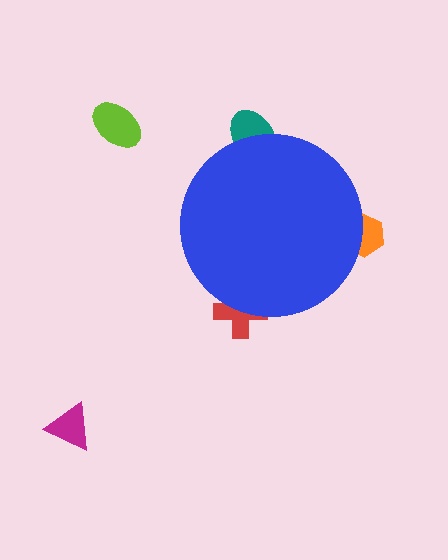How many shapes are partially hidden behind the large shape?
3 shapes are partially hidden.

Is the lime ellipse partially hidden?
No, the lime ellipse is fully visible.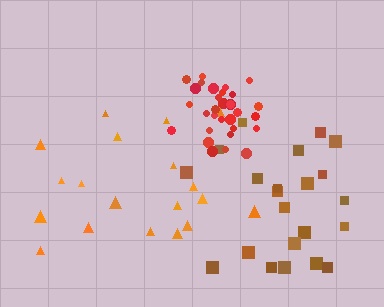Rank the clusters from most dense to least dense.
red, brown, orange.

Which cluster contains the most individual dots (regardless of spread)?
Red (31).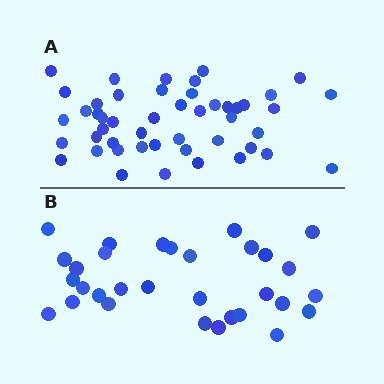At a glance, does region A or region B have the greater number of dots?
Region A (the top region) has more dots.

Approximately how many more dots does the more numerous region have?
Region A has approximately 15 more dots than region B.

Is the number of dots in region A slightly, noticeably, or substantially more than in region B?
Region A has substantially more. The ratio is roughly 1.5 to 1.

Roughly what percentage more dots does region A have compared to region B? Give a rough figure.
About 55% more.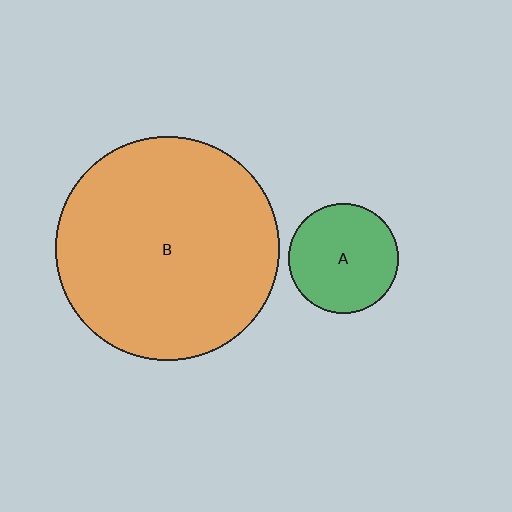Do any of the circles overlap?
No, none of the circles overlap.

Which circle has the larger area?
Circle B (orange).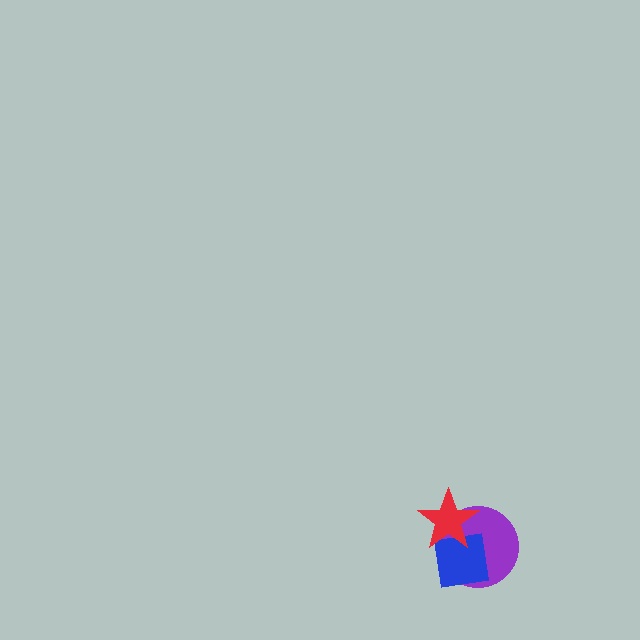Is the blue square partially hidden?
Yes, it is partially covered by another shape.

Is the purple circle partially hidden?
Yes, it is partially covered by another shape.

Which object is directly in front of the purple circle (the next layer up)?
The blue square is directly in front of the purple circle.